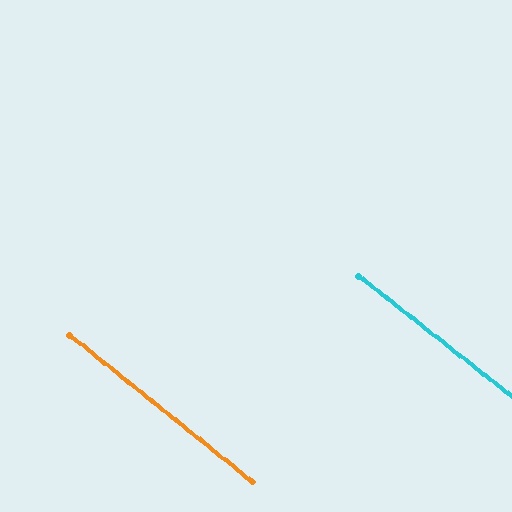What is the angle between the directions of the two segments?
Approximately 1 degree.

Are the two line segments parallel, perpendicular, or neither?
Parallel — their directions differ by only 0.7°.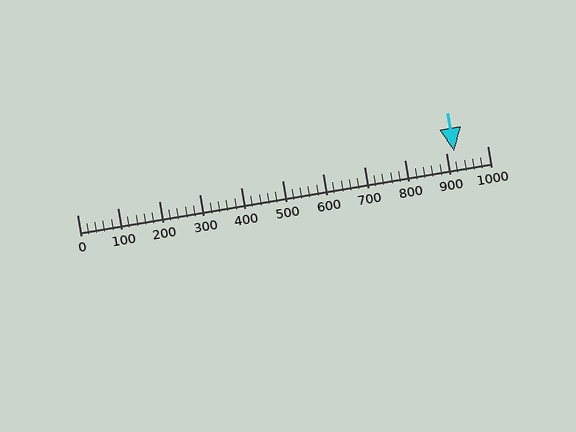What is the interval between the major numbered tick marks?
The major tick marks are spaced 100 units apart.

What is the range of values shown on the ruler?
The ruler shows values from 0 to 1000.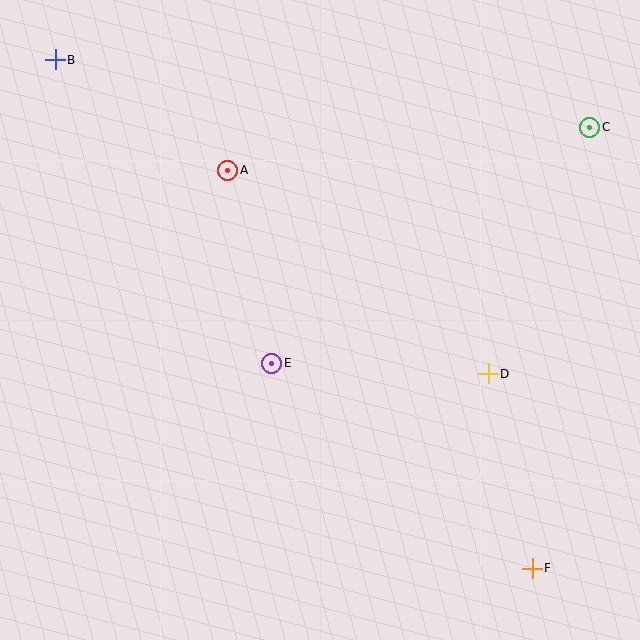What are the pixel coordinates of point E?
Point E is at (272, 363).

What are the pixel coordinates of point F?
Point F is at (532, 568).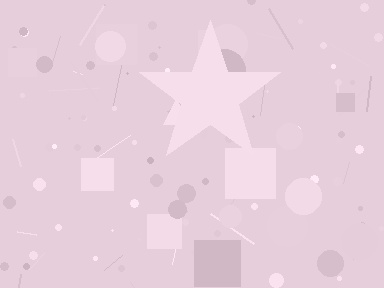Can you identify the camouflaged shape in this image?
The camouflaged shape is a star.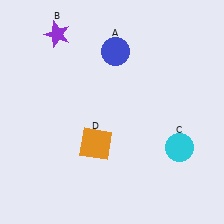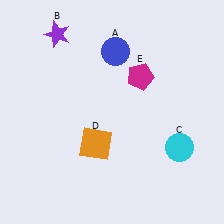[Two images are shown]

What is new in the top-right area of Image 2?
A magenta pentagon (E) was added in the top-right area of Image 2.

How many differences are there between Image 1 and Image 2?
There is 1 difference between the two images.